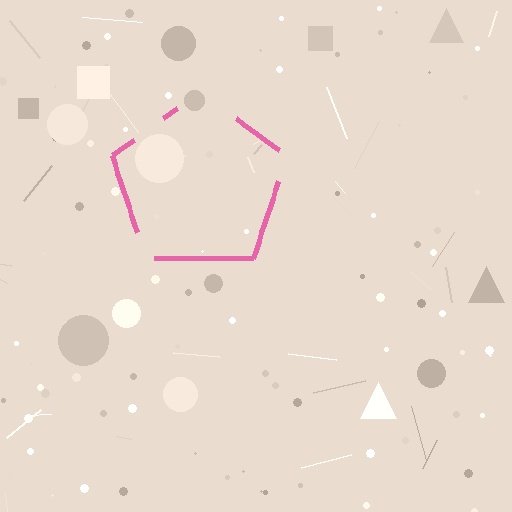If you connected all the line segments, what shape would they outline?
They would outline a pentagon.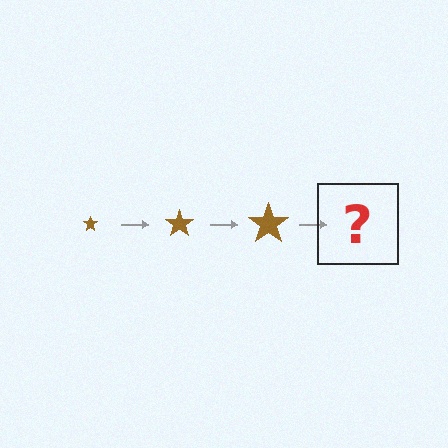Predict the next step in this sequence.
The next step is a brown star, larger than the previous one.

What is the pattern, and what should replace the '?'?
The pattern is that the star gets progressively larger each step. The '?' should be a brown star, larger than the previous one.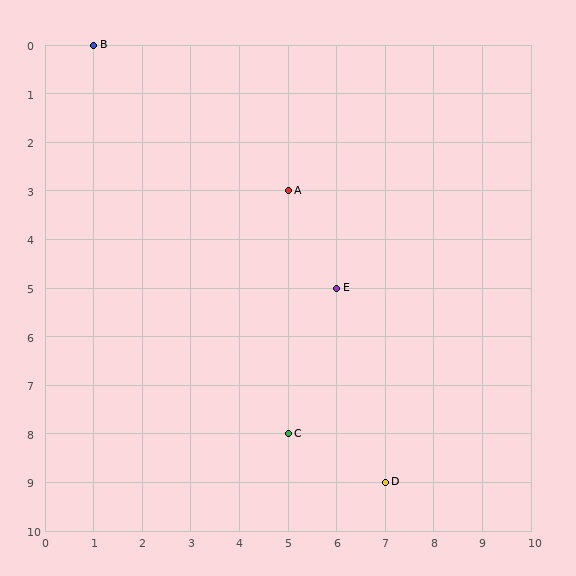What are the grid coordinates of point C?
Point C is at grid coordinates (5, 8).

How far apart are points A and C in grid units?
Points A and C are 5 rows apart.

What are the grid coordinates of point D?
Point D is at grid coordinates (7, 9).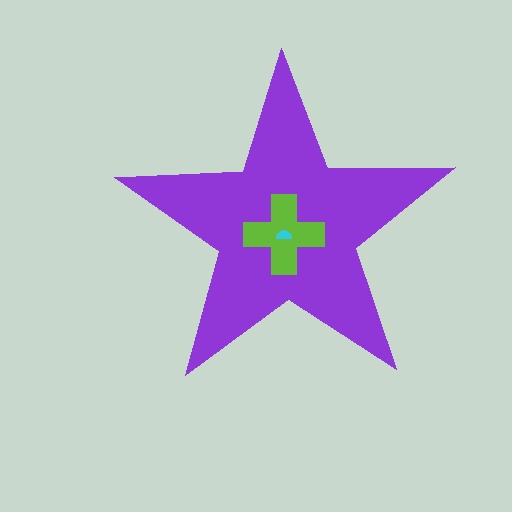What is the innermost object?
The cyan semicircle.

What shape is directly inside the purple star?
The lime cross.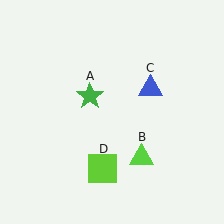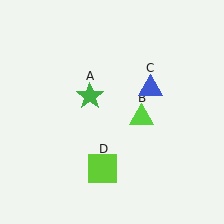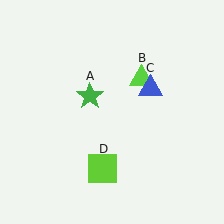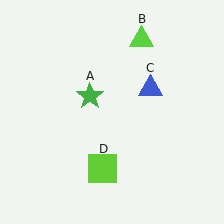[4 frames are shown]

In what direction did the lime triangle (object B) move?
The lime triangle (object B) moved up.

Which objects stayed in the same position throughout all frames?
Green star (object A) and blue triangle (object C) and lime square (object D) remained stationary.